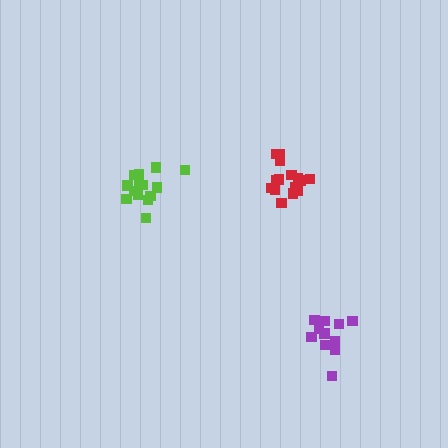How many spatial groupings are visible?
There are 3 spatial groupings.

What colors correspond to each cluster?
The clusters are colored: purple, red, lime.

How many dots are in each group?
Group 1: 11 dots, Group 2: 15 dots, Group 3: 14 dots (40 total).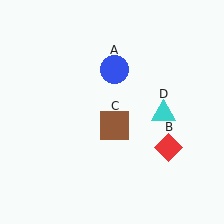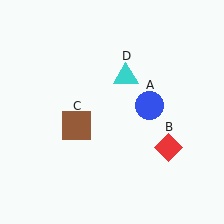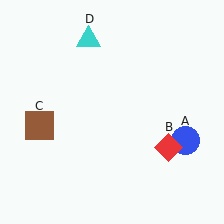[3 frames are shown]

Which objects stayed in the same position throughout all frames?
Red diamond (object B) remained stationary.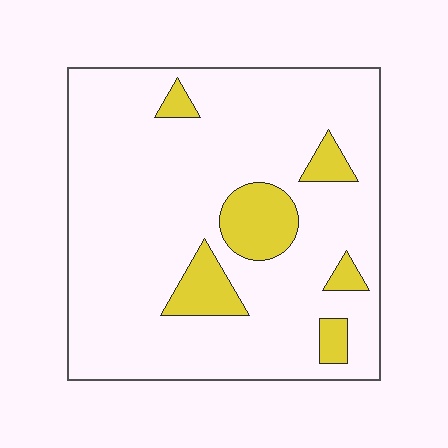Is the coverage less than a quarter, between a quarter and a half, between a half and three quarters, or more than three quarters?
Less than a quarter.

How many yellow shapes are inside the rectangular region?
6.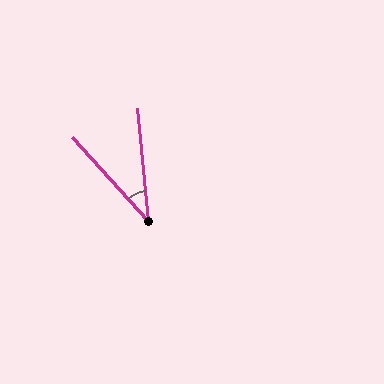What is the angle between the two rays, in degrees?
Approximately 37 degrees.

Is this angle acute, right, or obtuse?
It is acute.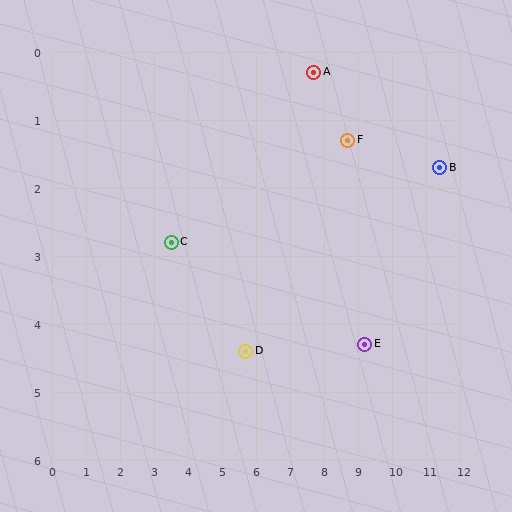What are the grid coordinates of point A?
Point A is at approximately (7.7, 0.3).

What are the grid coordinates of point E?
Point E is at approximately (9.2, 4.3).